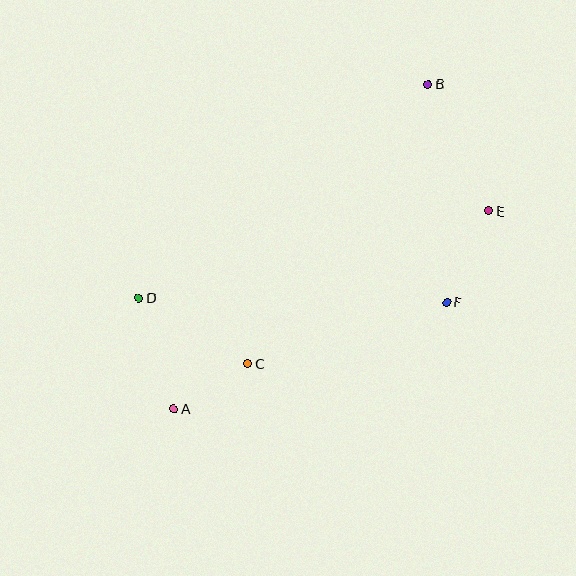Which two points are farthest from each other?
Points A and B are farthest from each other.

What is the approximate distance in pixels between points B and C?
The distance between B and C is approximately 332 pixels.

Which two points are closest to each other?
Points A and C are closest to each other.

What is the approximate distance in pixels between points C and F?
The distance between C and F is approximately 208 pixels.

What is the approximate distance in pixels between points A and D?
The distance between A and D is approximately 116 pixels.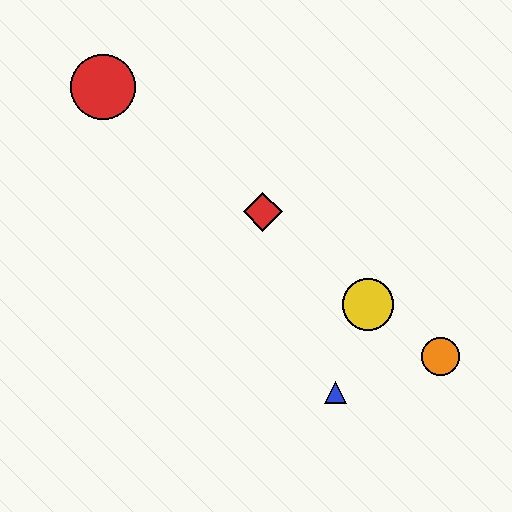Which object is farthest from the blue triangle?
The red circle is farthest from the blue triangle.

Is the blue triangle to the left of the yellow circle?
Yes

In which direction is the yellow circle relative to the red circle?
The yellow circle is to the right of the red circle.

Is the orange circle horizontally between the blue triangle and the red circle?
No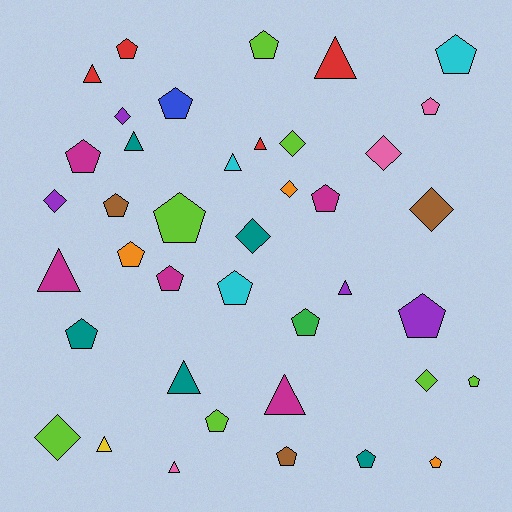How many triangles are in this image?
There are 11 triangles.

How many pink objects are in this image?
There are 3 pink objects.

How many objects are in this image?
There are 40 objects.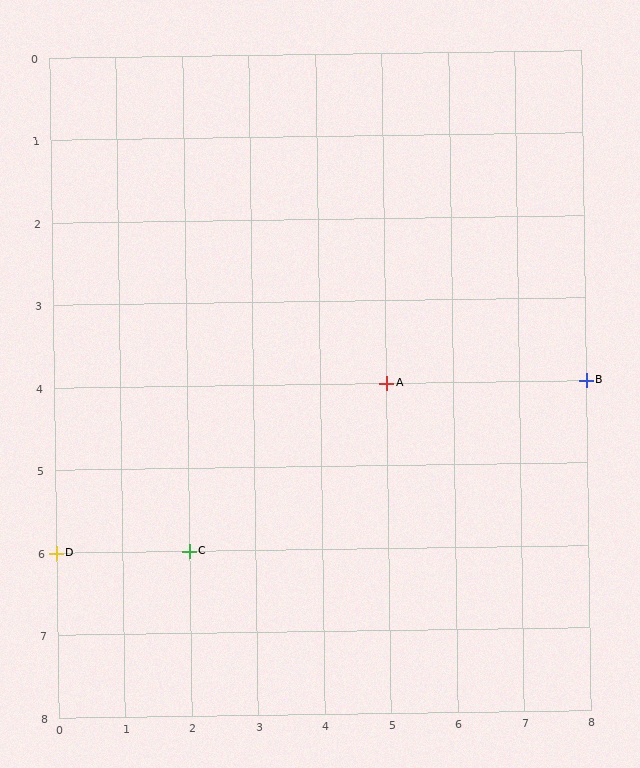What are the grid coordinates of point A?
Point A is at grid coordinates (5, 4).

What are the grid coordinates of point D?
Point D is at grid coordinates (0, 6).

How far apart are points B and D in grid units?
Points B and D are 8 columns and 2 rows apart (about 8.2 grid units diagonally).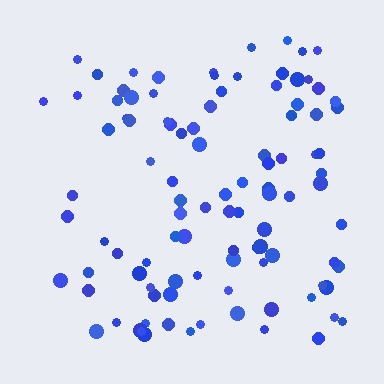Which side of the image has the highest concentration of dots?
The right.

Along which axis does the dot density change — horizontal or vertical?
Horizontal.